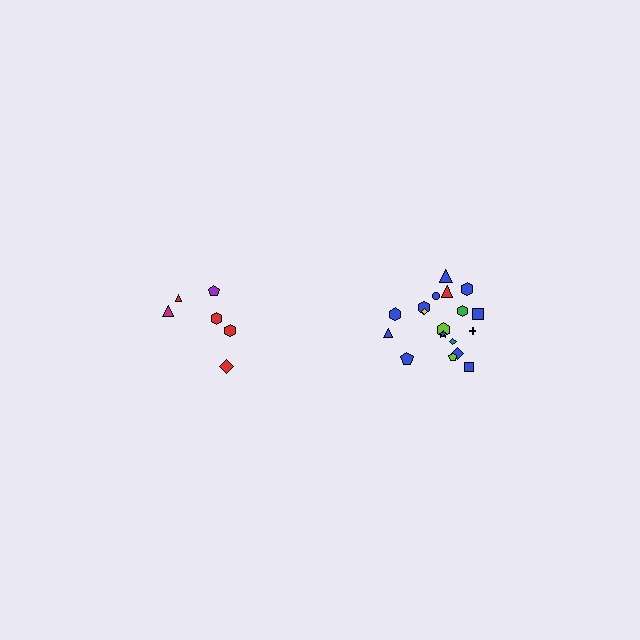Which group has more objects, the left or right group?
The right group.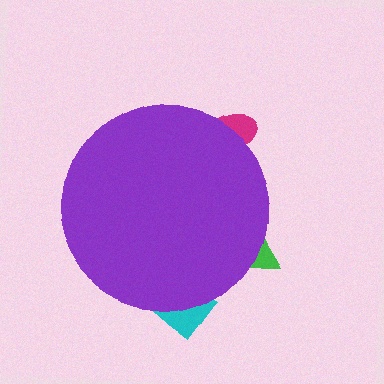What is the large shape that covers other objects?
A purple circle.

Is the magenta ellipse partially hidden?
Yes, the magenta ellipse is partially hidden behind the purple circle.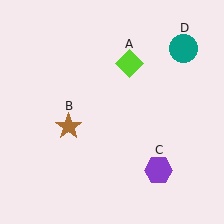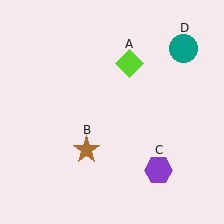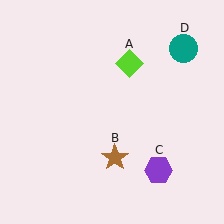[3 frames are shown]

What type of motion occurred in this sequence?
The brown star (object B) rotated counterclockwise around the center of the scene.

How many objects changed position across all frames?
1 object changed position: brown star (object B).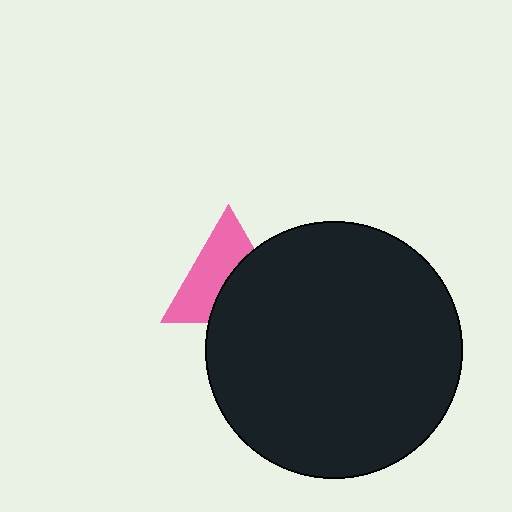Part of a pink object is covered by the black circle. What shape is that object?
It is a triangle.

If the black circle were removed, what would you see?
You would see the complete pink triangle.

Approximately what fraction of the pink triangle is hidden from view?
Roughly 46% of the pink triangle is hidden behind the black circle.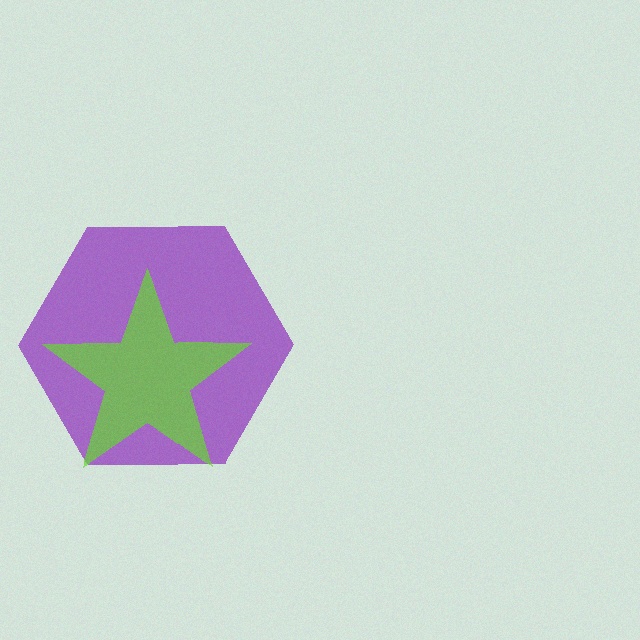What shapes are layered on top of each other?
The layered shapes are: a purple hexagon, a lime star.